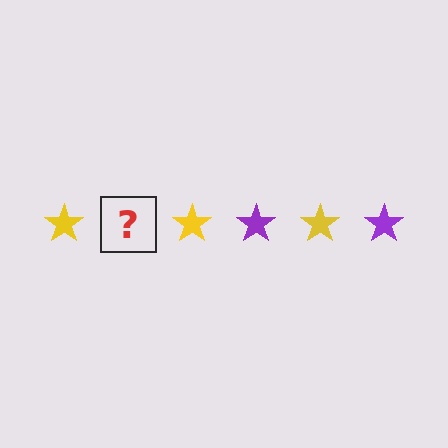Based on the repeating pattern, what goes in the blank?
The blank should be a purple star.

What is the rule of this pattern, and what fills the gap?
The rule is that the pattern cycles through yellow, purple stars. The gap should be filled with a purple star.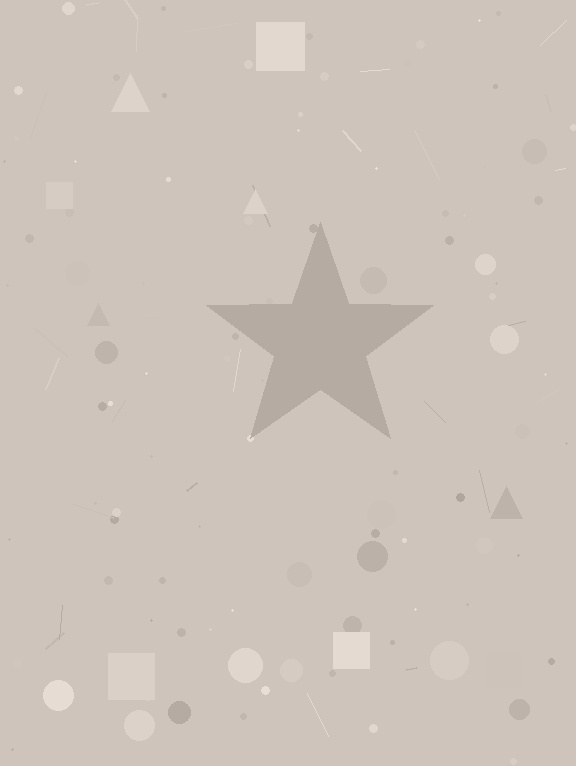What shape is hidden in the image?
A star is hidden in the image.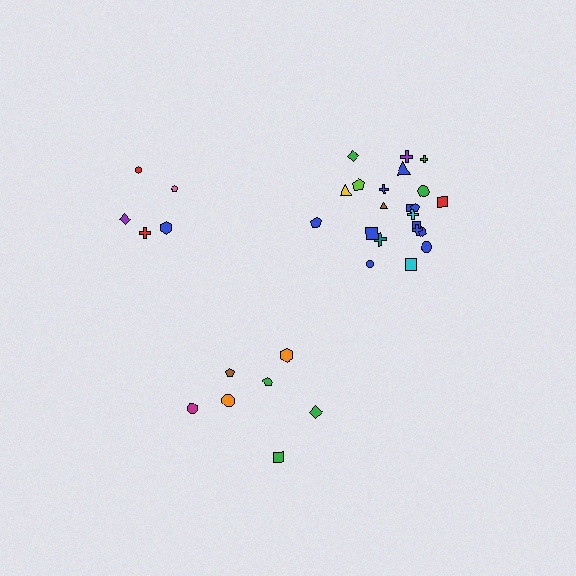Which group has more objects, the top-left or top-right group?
The top-right group.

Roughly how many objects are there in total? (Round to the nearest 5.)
Roughly 35 objects in total.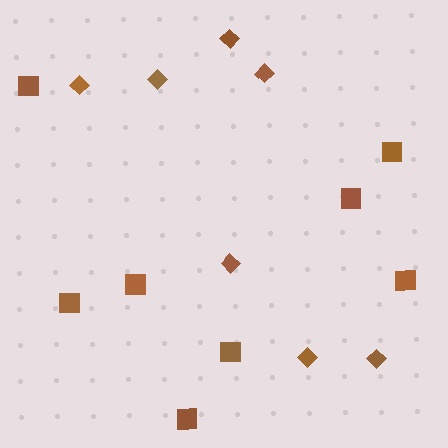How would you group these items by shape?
There are 2 groups: one group of diamonds (7) and one group of squares (8).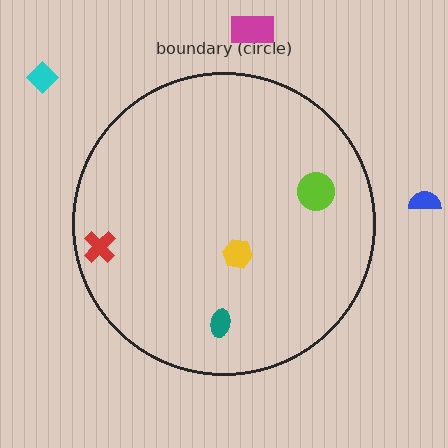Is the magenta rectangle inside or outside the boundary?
Outside.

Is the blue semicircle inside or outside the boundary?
Outside.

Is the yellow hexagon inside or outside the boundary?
Inside.